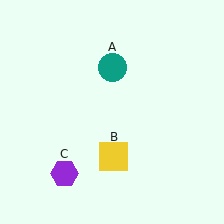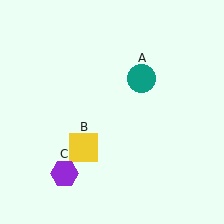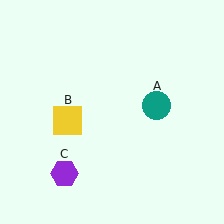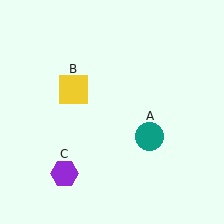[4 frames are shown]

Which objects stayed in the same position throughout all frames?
Purple hexagon (object C) remained stationary.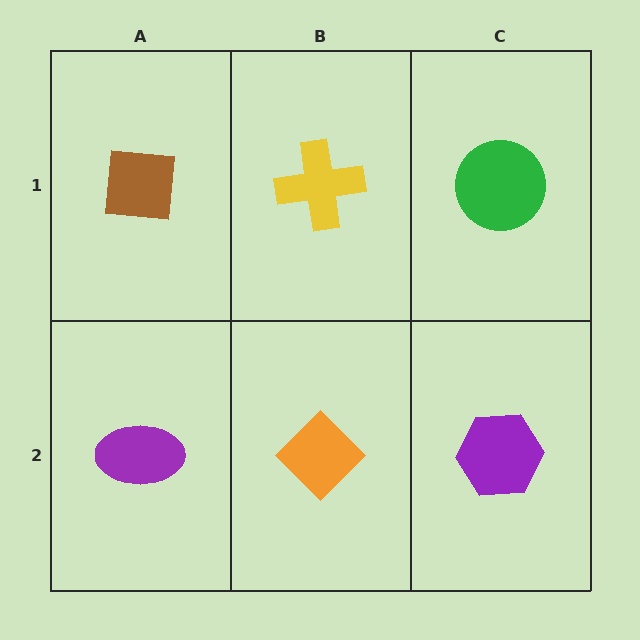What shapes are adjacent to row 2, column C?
A green circle (row 1, column C), an orange diamond (row 2, column B).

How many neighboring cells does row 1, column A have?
2.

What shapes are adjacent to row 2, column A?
A brown square (row 1, column A), an orange diamond (row 2, column B).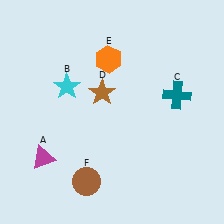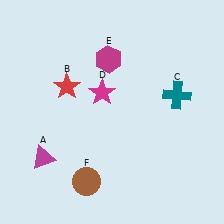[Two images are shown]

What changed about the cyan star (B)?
In Image 1, B is cyan. In Image 2, it changed to red.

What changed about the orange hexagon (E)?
In Image 1, E is orange. In Image 2, it changed to magenta.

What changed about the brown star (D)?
In Image 1, D is brown. In Image 2, it changed to magenta.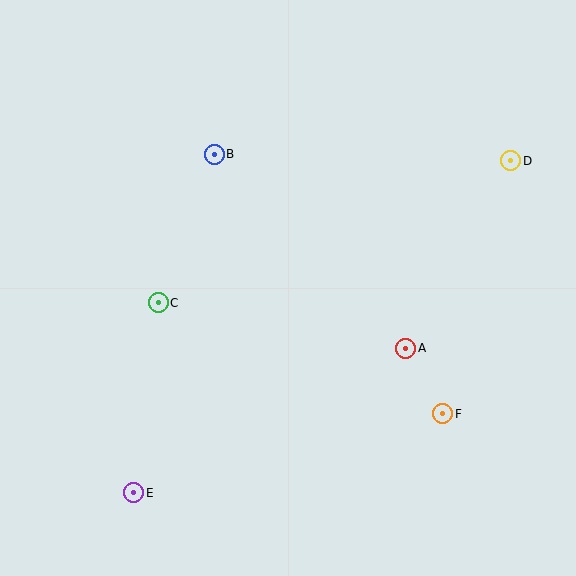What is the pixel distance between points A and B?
The distance between A and B is 273 pixels.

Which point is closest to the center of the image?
Point C at (158, 303) is closest to the center.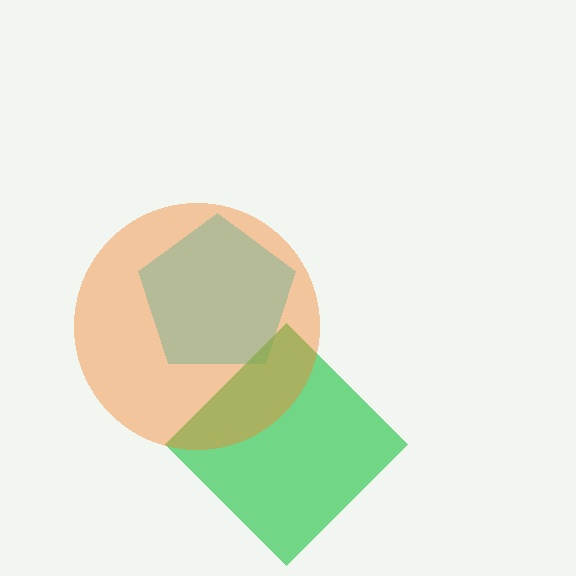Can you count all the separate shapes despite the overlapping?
Yes, there are 3 separate shapes.